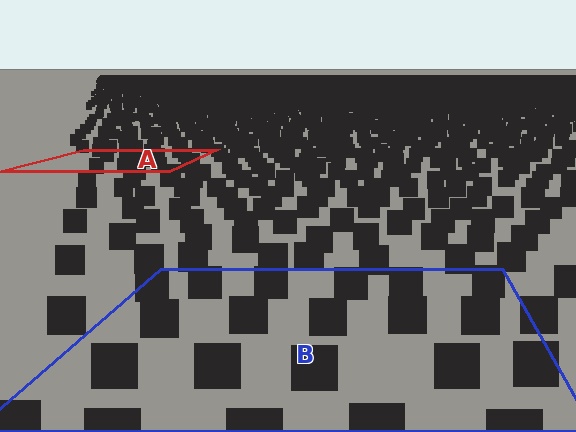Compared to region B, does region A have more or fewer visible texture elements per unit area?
Region A has more texture elements per unit area — they are packed more densely because it is farther away.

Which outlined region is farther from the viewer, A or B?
Region A is farther from the viewer — the texture elements inside it appear smaller and more densely packed.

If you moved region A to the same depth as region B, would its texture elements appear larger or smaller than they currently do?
They would appear larger. At a closer depth, the same texture elements are projected at a bigger on-screen size.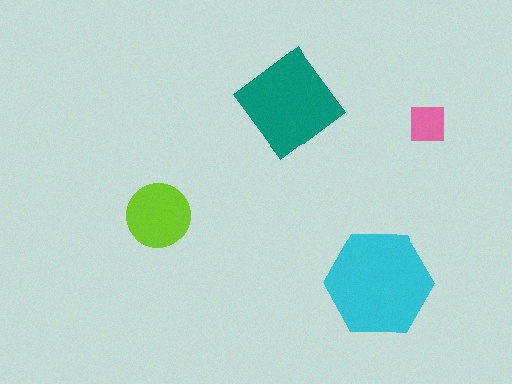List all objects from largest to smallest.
The cyan hexagon, the teal diamond, the lime circle, the pink square.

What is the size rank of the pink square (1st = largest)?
4th.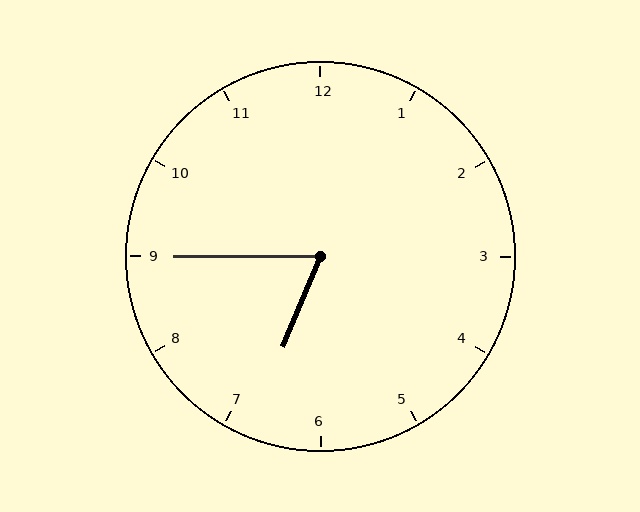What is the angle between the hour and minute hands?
Approximately 68 degrees.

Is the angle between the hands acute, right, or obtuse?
It is acute.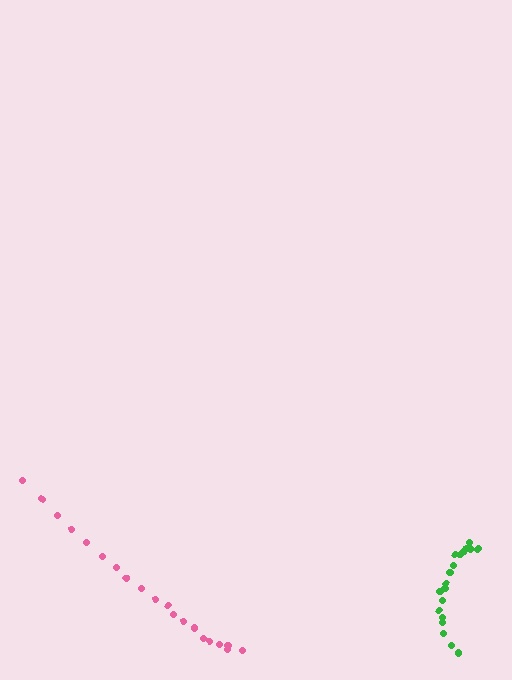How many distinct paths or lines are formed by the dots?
There are 2 distinct paths.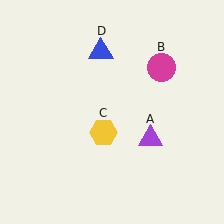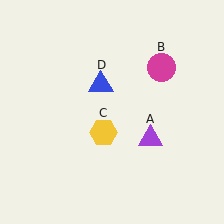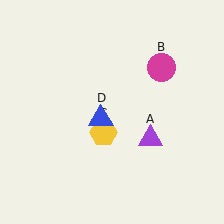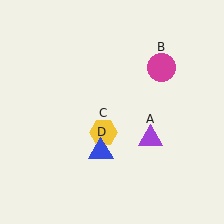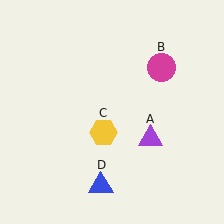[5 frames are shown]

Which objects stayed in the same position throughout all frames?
Purple triangle (object A) and magenta circle (object B) and yellow hexagon (object C) remained stationary.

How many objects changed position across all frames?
1 object changed position: blue triangle (object D).